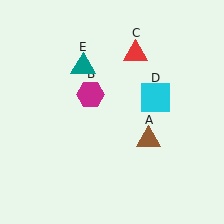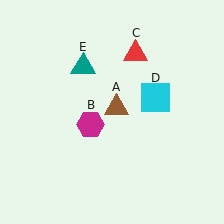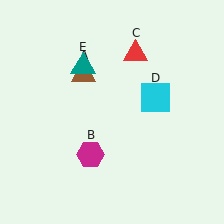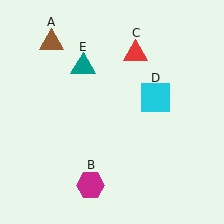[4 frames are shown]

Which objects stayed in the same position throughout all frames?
Red triangle (object C) and cyan square (object D) and teal triangle (object E) remained stationary.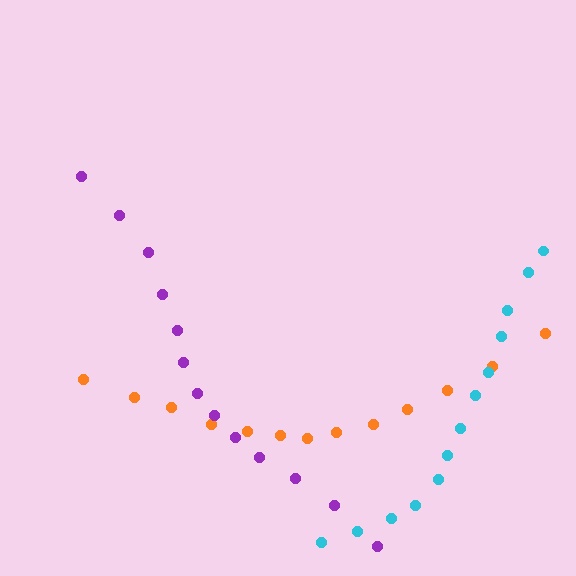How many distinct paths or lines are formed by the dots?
There are 3 distinct paths.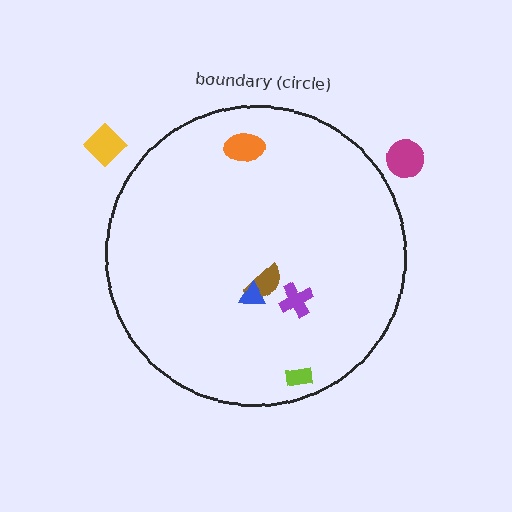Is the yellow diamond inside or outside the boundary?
Outside.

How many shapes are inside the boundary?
5 inside, 2 outside.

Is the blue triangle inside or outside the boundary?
Inside.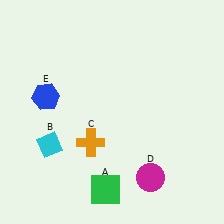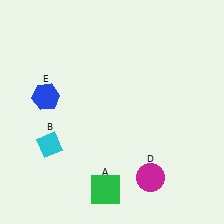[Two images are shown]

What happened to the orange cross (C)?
The orange cross (C) was removed in Image 2. It was in the bottom-left area of Image 1.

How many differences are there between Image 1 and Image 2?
There is 1 difference between the two images.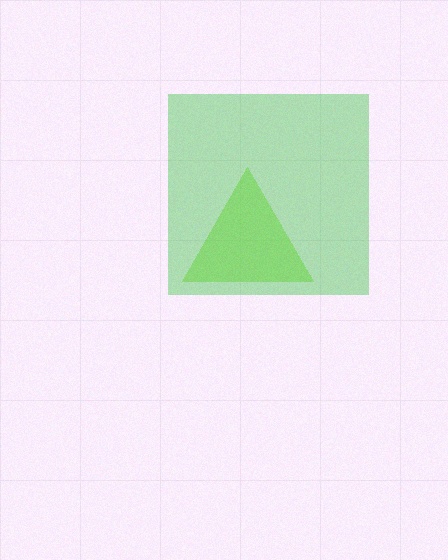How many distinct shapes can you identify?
There are 2 distinct shapes: a green square, a lime triangle.